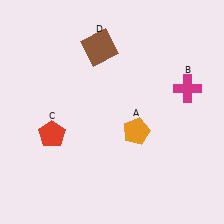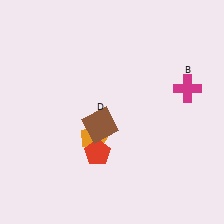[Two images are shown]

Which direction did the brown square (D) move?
The brown square (D) moved down.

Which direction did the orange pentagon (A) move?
The orange pentagon (A) moved left.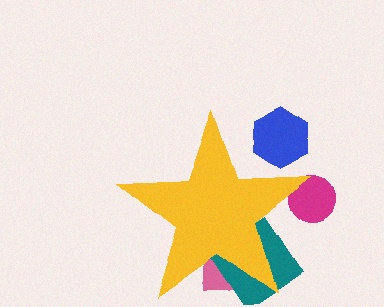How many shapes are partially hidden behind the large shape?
4 shapes are partially hidden.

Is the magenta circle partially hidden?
Yes, the magenta circle is partially hidden behind the yellow star.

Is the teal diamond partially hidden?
Yes, the teal diamond is partially hidden behind the yellow star.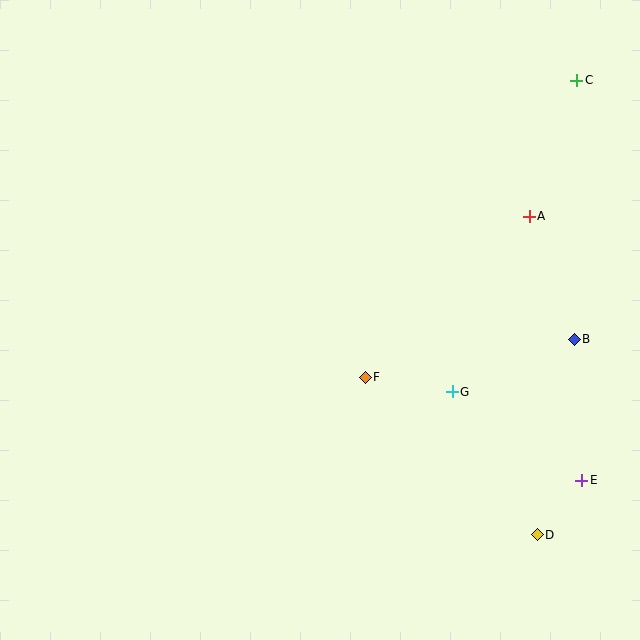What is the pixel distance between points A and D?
The distance between A and D is 318 pixels.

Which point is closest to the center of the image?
Point F at (365, 377) is closest to the center.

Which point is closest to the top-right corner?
Point C is closest to the top-right corner.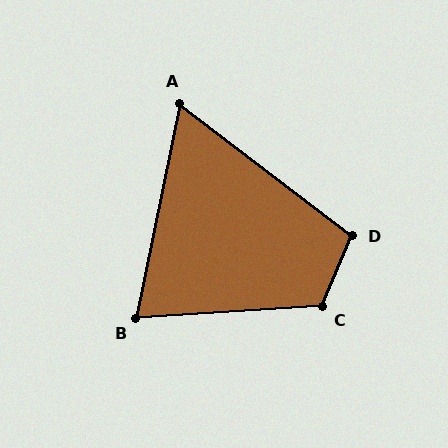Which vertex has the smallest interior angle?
A, at approximately 64 degrees.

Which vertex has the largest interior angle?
C, at approximately 116 degrees.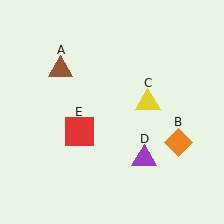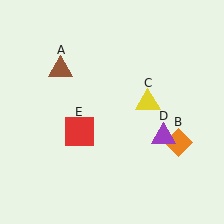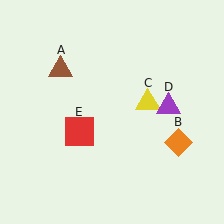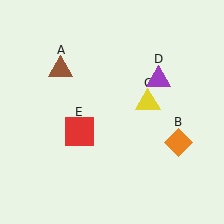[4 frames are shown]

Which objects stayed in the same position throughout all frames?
Brown triangle (object A) and orange diamond (object B) and yellow triangle (object C) and red square (object E) remained stationary.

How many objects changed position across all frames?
1 object changed position: purple triangle (object D).